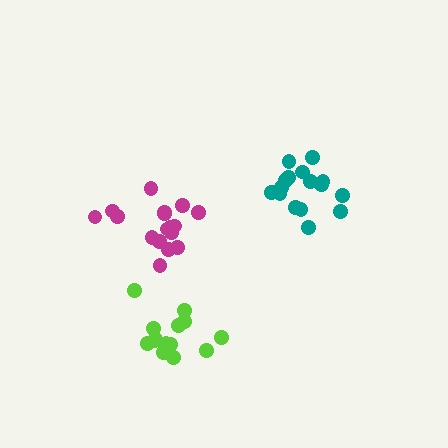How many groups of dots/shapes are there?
There are 3 groups.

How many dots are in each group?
Group 1: 17 dots, Group 2: 17 dots, Group 3: 14 dots (48 total).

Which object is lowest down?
The lime cluster is bottommost.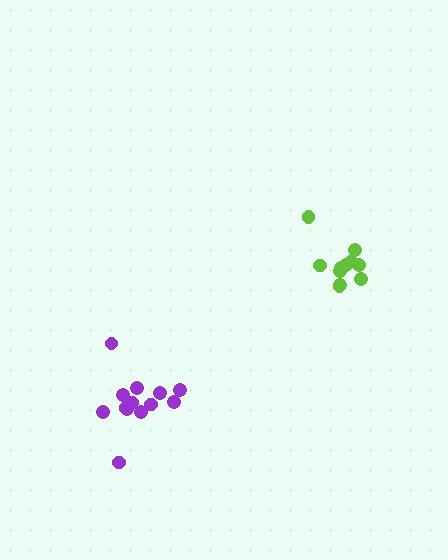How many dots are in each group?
Group 1: 13 dots, Group 2: 11 dots (24 total).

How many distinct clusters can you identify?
There are 2 distinct clusters.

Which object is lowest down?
The purple cluster is bottommost.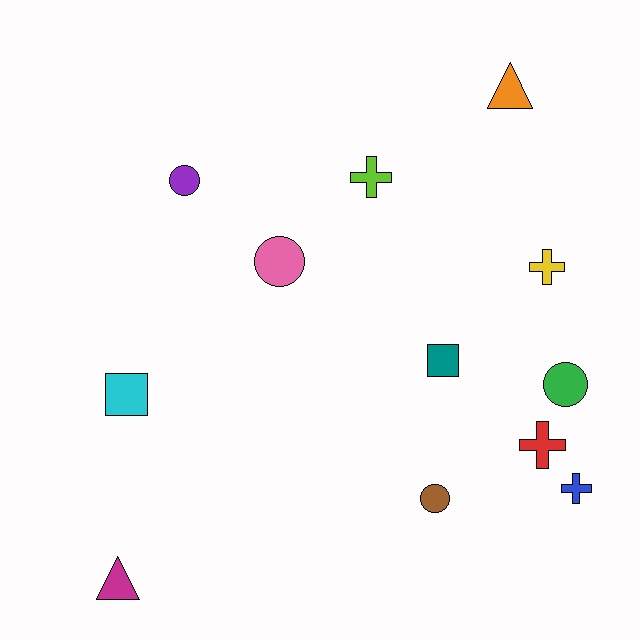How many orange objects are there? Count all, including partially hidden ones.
There is 1 orange object.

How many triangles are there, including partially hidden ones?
There are 2 triangles.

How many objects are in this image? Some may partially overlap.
There are 12 objects.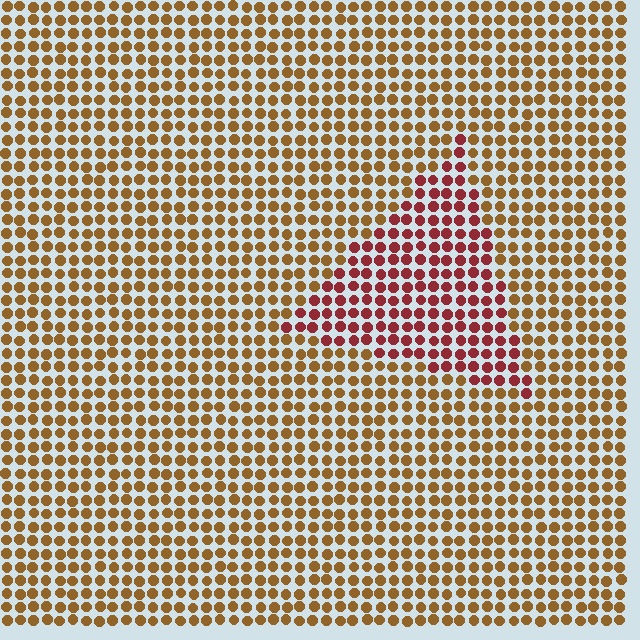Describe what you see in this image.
The image is filled with small brown elements in a uniform arrangement. A triangle-shaped region is visible where the elements are tinted to a slightly different hue, forming a subtle color boundary.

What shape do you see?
I see a triangle.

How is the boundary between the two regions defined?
The boundary is defined purely by a slight shift in hue (about 40 degrees). Spacing, size, and orientation are identical on both sides.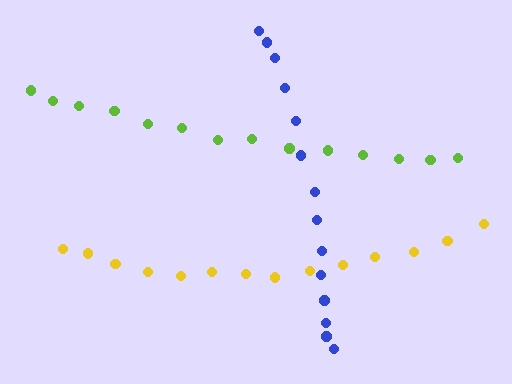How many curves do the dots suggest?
There are 3 distinct paths.